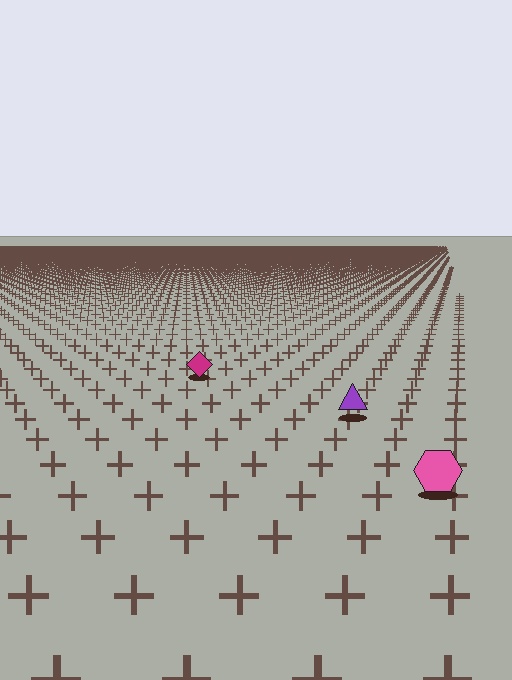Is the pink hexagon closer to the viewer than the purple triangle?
Yes. The pink hexagon is closer — you can tell from the texture gradient: the ground texture is coarser near it.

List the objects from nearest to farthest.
From nearest to farthest: the pink hexagon, the purple triangle, the magenta diamond.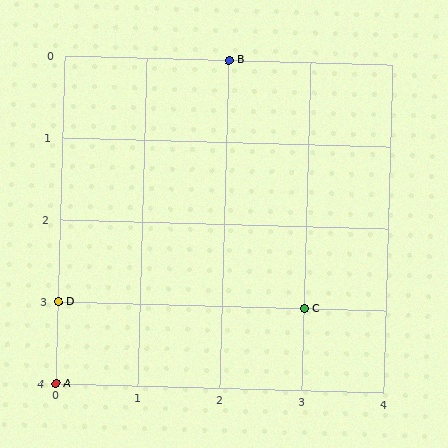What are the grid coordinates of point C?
Point C is at grid coordinates (3, 3).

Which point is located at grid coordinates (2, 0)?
Point B is at (2, 0).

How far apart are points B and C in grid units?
Points B and C are 1 column and 3 rows apart (about 3.2 grid units diagonally).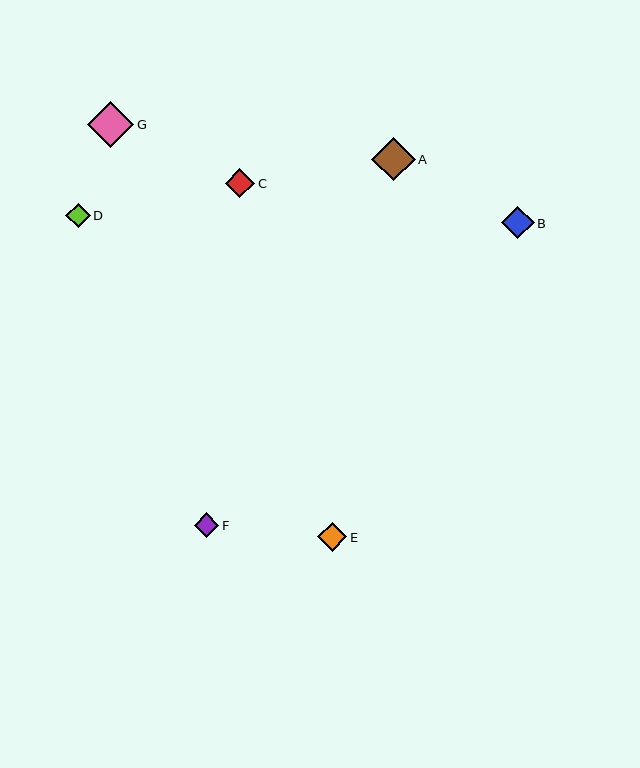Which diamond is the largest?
Diamond G is the largest with a size of approximately 46 pixels.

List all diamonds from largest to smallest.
From largest to smallest: G, A, B, C, E, F, D.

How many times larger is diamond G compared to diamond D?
Diamond G is approximately 1.9 times the size of diamond D.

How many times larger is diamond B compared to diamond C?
Diamond B is approximately 1.1 times the size of diamond C.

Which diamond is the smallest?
Diamond D is the smallest with a size of approximately 24 pixels.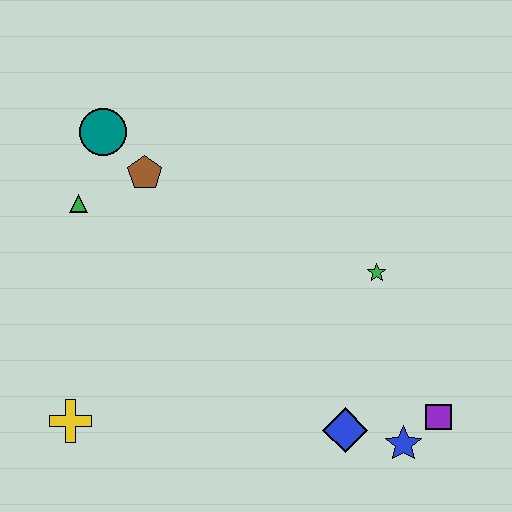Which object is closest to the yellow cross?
The green triangle is closest to the yellow cross.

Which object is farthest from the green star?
The yellow cross is farthest from the green star.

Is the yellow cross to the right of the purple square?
No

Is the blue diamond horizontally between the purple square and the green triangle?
Yes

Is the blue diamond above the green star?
No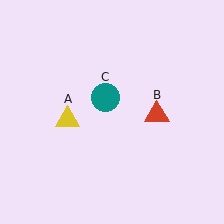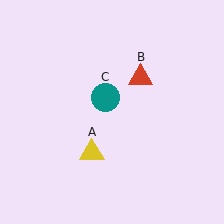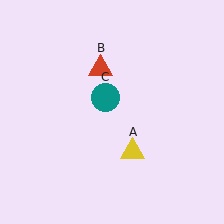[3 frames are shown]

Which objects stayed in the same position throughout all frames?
Teal circle (object C) remained stationary.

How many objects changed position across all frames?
2 objects changed position: yellow triangle (object A), red triangle (object B).